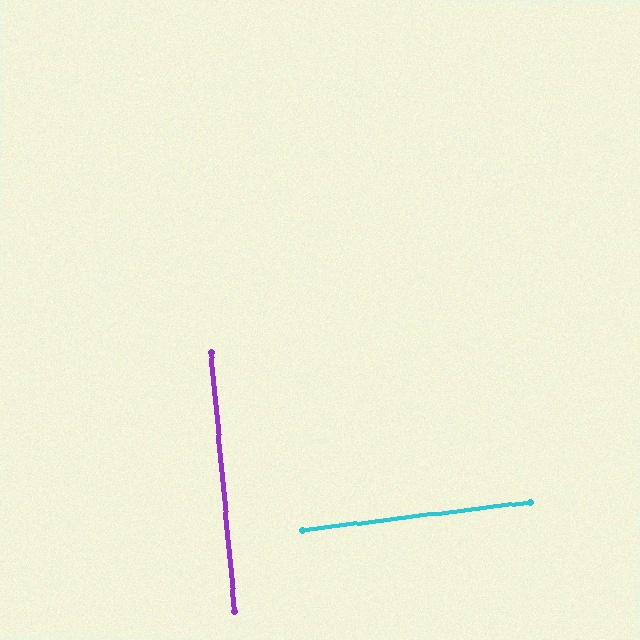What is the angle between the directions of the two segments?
Approximately 88 degrees.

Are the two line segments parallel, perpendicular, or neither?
Perpendicular — they meet at approximately 88°.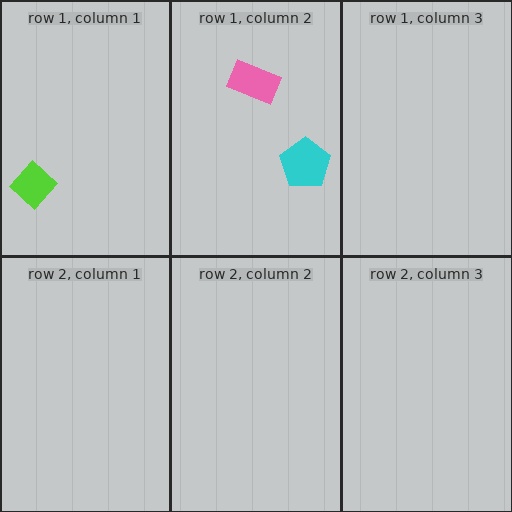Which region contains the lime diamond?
The row 1, column 1 region.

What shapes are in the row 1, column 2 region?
The cyan pentagon, the pink rectangle.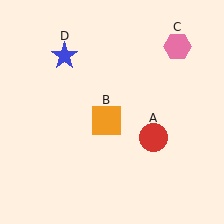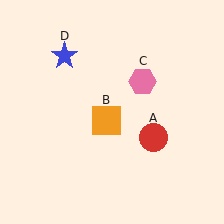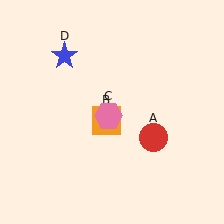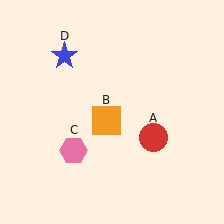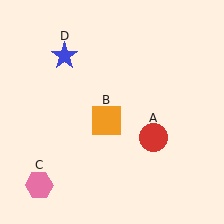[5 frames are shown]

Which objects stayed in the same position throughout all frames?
Red circle (object A) and orange square (object B) and blue star (object D) remained stationary.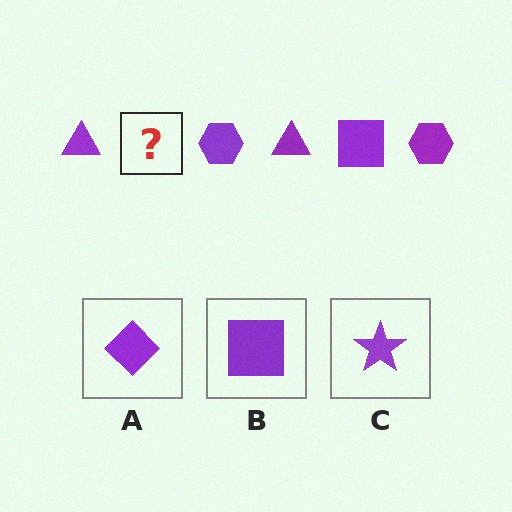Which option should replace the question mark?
Option B.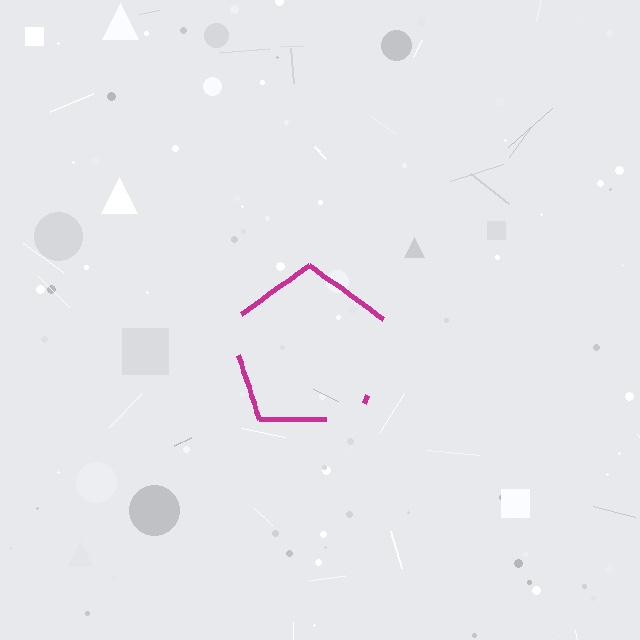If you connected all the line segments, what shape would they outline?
They would outline a pentagon.